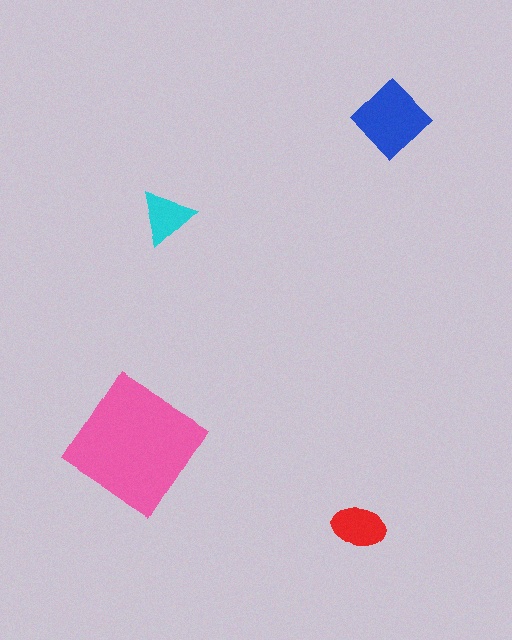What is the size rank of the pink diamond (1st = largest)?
1st.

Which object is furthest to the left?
The pink diamond is leftmost.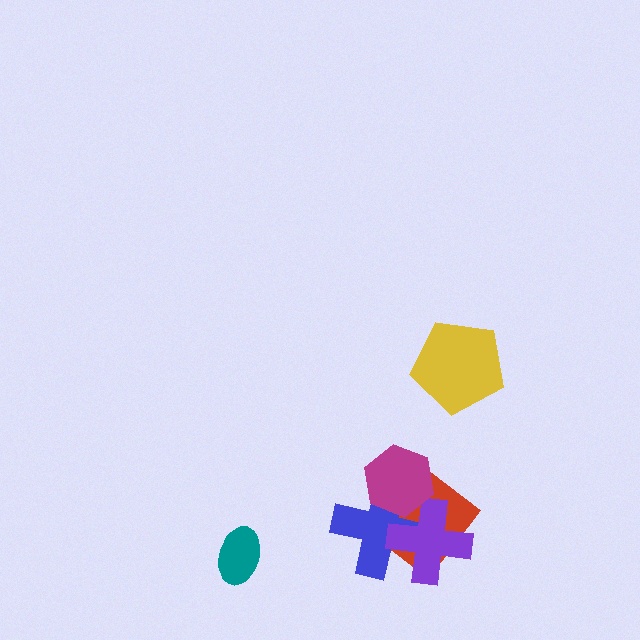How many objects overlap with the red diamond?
3 objects overlap with the red diamond.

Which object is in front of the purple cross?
The magenta hexagon is in front of the purple cross.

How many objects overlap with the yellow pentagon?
0 objects overlap with the yellow pentagon.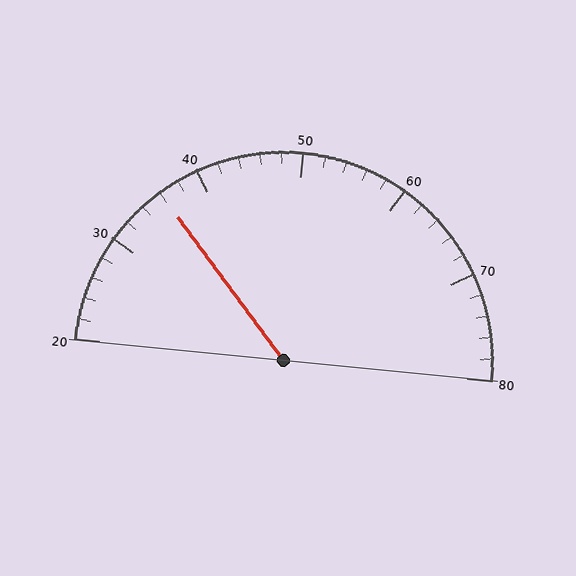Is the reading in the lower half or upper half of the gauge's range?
The reading is in the lower half of the range (20 to 80).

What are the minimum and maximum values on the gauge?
The gauge ranges from 20 to 80.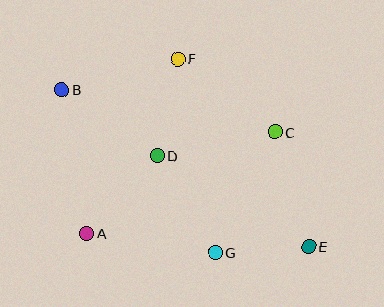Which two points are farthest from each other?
Points B and E are farthest from each other.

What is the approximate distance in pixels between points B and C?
The distance between B and C is approximately 217 pixels.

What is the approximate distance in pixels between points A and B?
The distance between A and B is approximately 146 pixels.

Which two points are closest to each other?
Points E and G are closest to each other.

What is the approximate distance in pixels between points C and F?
The distance between C and F is approximately 122 pixels.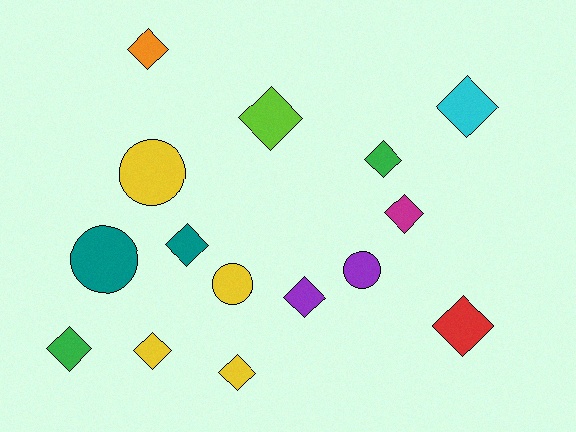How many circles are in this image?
There are 4 circles.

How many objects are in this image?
There are 15 objects.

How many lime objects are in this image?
There is 1 lime object.